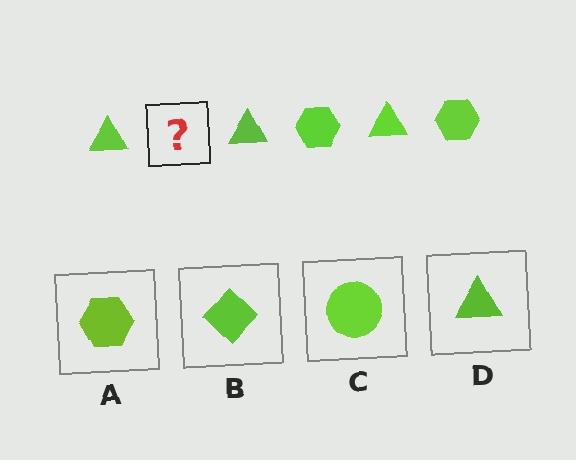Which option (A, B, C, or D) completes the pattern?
A.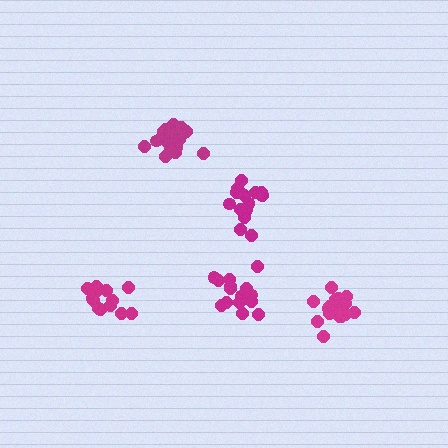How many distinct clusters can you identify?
There are 5 distinct clusters.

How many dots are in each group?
Group 1: 16 dots, Group 2: 13 dots, Group 3: 19 dots, Group 4: 18 dots, Group 5: 16 dots (82 total).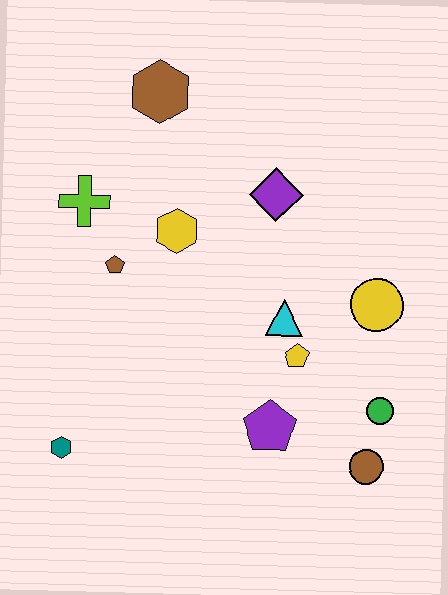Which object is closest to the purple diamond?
The yellow hexagon is closest to the purple diamond.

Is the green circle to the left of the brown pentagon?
No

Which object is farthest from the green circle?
The brown hexagon is farthest from the green circle.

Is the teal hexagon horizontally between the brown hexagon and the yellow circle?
No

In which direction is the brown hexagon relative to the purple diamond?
The brown hexagon is to the left of the purple diamond.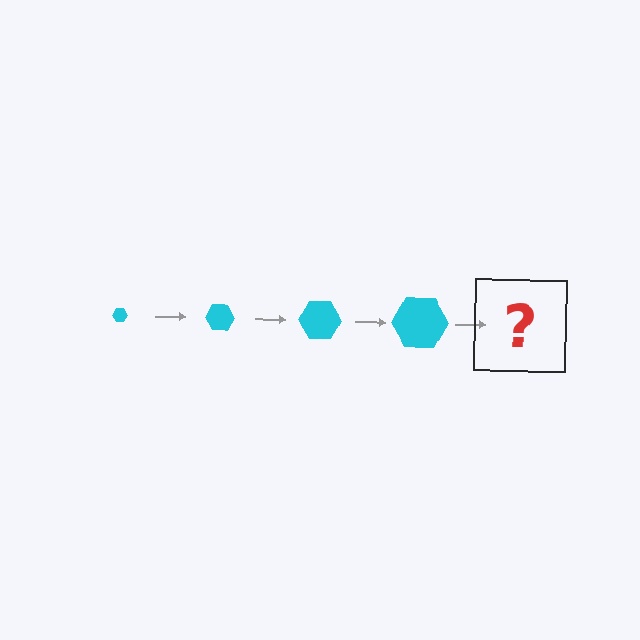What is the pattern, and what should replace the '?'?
The pattern is that the hexagon gets progressively larger each step. The '?' should be a cyan hexagon, larger than the previous one.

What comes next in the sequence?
The next element should be a cyan hexagon, larger than the previous one.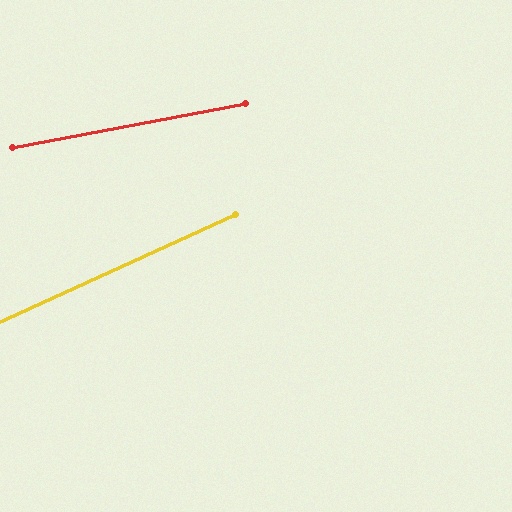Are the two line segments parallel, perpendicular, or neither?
Neither parallel nor perpendicular — they differ by about 14°.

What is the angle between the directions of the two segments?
Approximately 14 degrees.